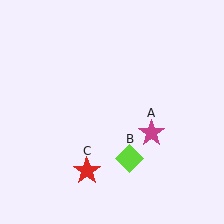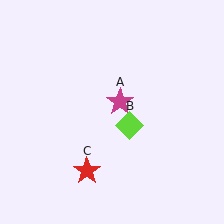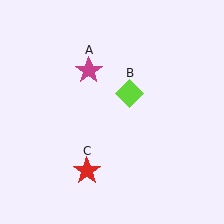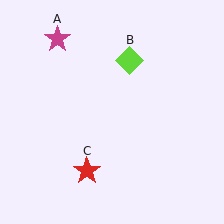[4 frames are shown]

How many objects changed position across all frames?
2 objects changed position: magenta star (object A), lime diamond (object B).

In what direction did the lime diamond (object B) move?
The lime diamond (object B) moved up.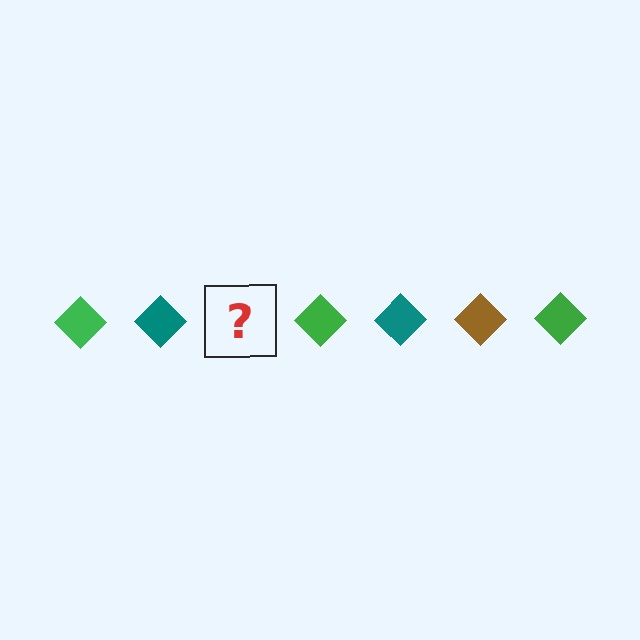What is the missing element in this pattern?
The missing element is a brown diamond.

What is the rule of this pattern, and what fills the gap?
The rule is that the pattern cycles through green, teal, brown diamonds. The gap should be filled with a brown diamond.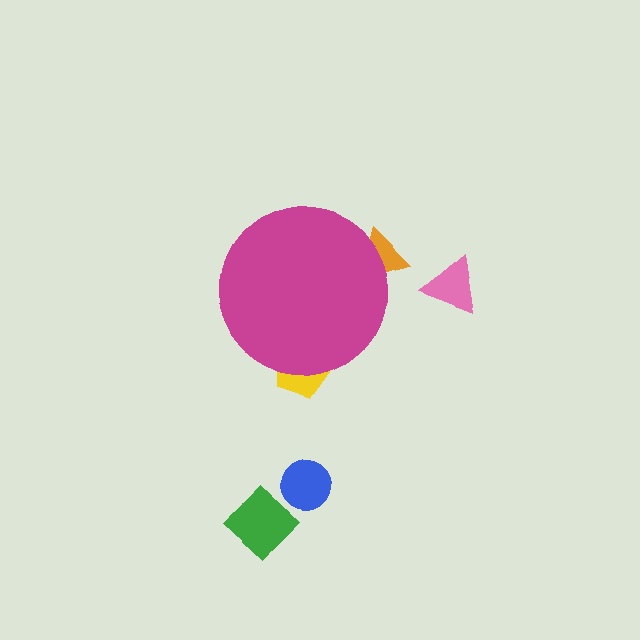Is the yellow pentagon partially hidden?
Yes, the yellow pentagon is partially hidden behind the magenta circle.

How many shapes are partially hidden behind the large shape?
2 shapes are partially hidden.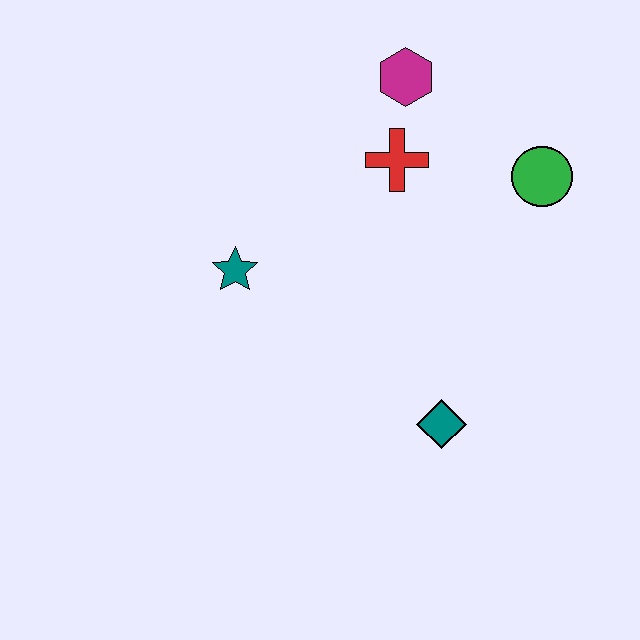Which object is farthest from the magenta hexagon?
The teal diamond is farthest from the magenta hexagon.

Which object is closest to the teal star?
The red cross is closest to the teal star.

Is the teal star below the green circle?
Yes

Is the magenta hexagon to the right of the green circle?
No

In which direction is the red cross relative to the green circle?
The red cross is to the left of the green circle.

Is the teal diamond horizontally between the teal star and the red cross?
No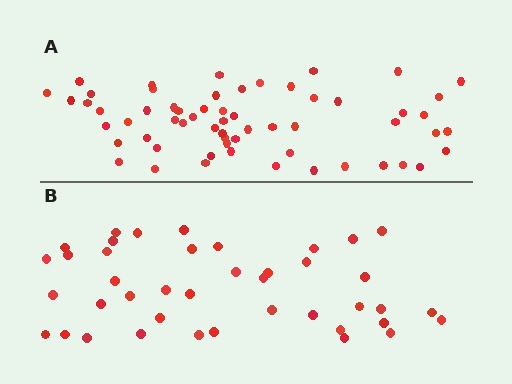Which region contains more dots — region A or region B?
Region A (the top region) has more dots.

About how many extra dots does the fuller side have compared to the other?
Region A has approximately 20 more dots than region B.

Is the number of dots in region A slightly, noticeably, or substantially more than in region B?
Region A has substantially more. The ratio is roughly 1.5 to 1.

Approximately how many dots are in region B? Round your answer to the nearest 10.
About 40 dots. (The exact count is 41, which rounds to 40.)